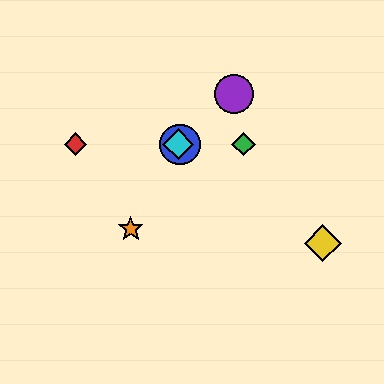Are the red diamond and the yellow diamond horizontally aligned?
No, the red diamond is at y≈144 and the yellow diamond is at y≈243.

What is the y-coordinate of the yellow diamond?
The yellow diamond is at y≈243.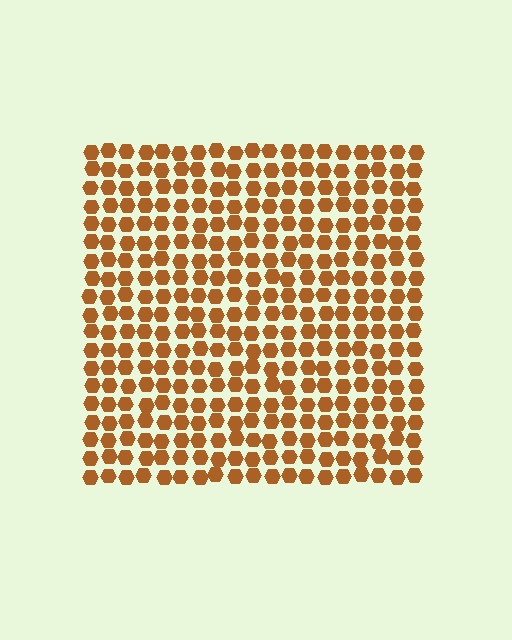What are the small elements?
The small elements are hexagons.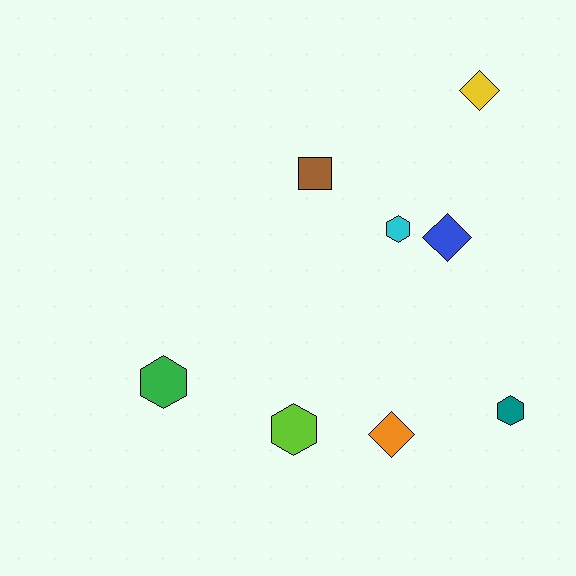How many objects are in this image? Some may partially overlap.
There are 8 objects.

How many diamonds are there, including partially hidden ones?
There are 3 diamonds.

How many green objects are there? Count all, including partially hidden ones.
There is 1 green object.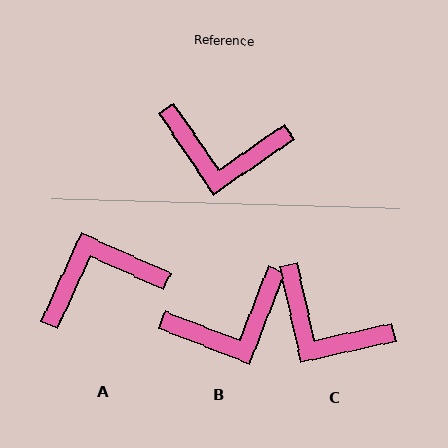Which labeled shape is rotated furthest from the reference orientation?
A, about 149 degrees away.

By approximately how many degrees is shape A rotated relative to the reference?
Approximately 149 degrees clockwise.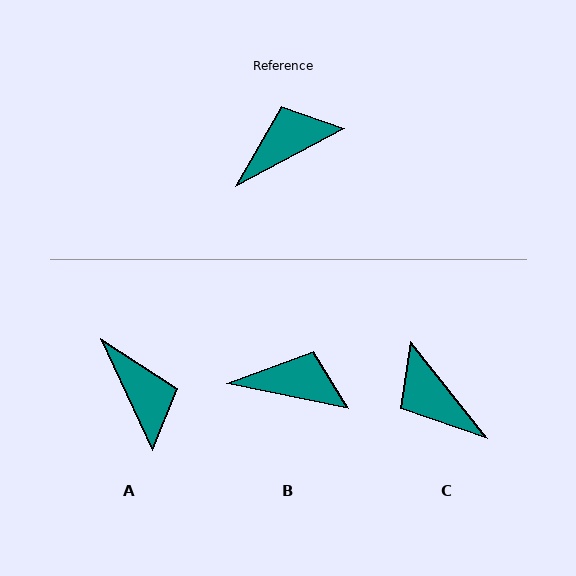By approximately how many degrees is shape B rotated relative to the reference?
Approximately 40 degrees clockwise.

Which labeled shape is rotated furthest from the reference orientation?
C, about 100 degrees away.